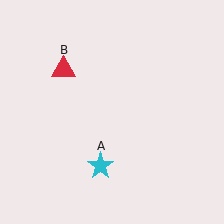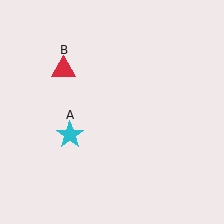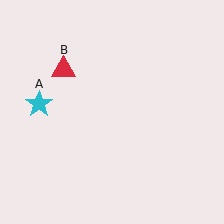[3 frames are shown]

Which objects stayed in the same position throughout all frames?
Red triangle (object B) remained stationary.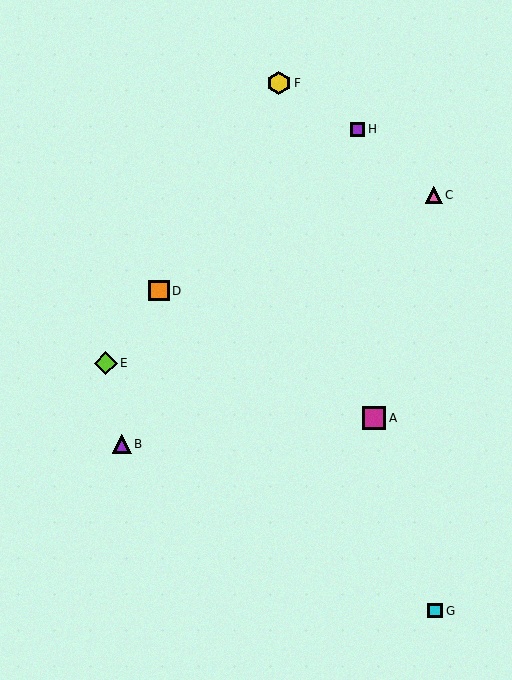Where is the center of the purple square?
The center of the purple square is at (358, 129).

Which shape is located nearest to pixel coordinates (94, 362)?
The lime diamond (labeled E) at (106, 363) is nearest to that location.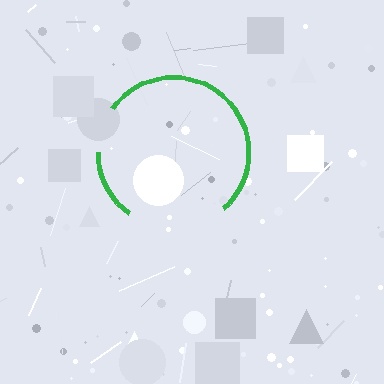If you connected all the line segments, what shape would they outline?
They would outline a circle.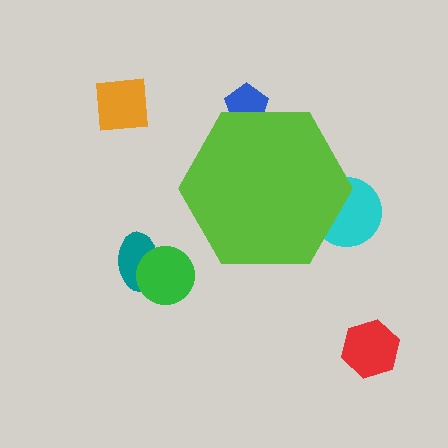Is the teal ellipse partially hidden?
No, the teal ellipse is fully visible.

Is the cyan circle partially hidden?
Yes, the cyan circle is partially hidden behind the lime hexagon.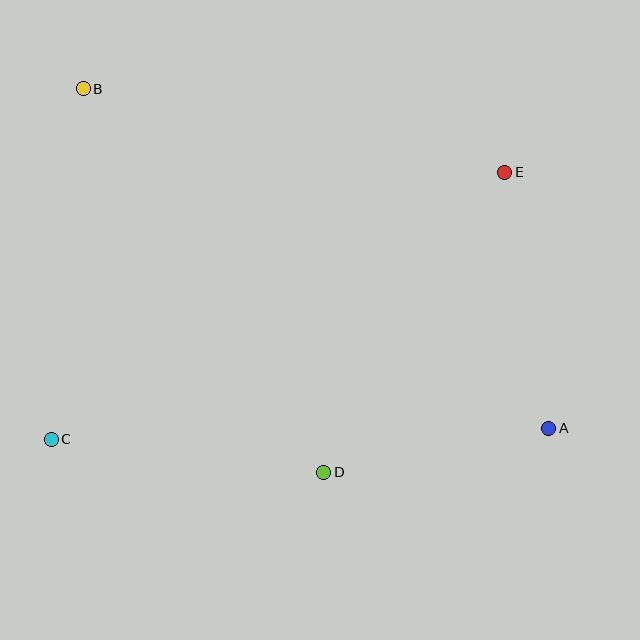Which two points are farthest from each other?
Points A and B are farthest from each other.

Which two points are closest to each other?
Points A and D are closest to each other.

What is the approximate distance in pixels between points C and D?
The distance between C and D is approximately 274 pixels.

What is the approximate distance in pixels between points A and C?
The distance between A and C is approximately 498 pixels.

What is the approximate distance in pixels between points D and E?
The distance between D and E is approximately 351 pixels.